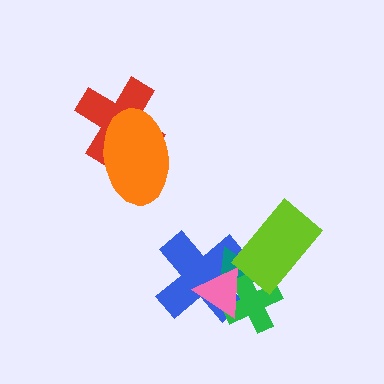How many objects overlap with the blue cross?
3 objects overlap with the blue cross.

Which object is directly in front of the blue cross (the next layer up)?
The teal triangle is directly in front of the blue cross.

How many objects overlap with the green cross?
4 objects overlap with the green cross.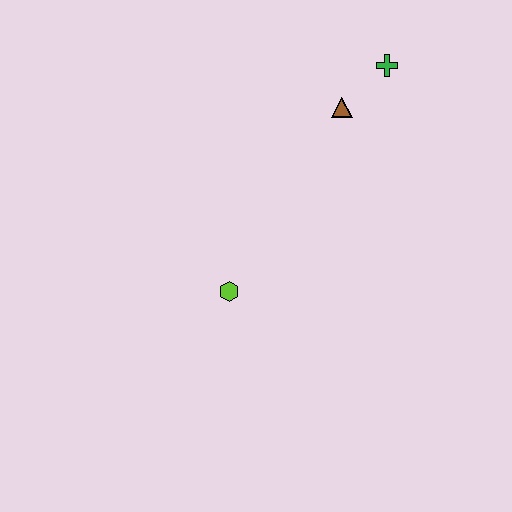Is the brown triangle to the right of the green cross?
No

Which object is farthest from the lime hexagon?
The green cross is farthest from the lime hexagon.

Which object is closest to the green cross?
The brown triangle is closest to the green cross.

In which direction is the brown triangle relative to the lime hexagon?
The brown triangle is above the lime hexagon.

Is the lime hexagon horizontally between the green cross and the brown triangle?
No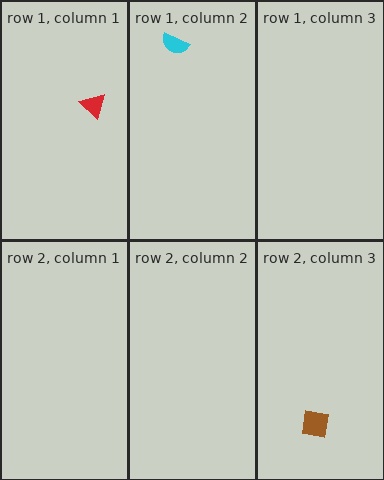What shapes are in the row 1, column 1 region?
The red triangle.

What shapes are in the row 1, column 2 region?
The cyan semicircle.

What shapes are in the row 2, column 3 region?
The brown square.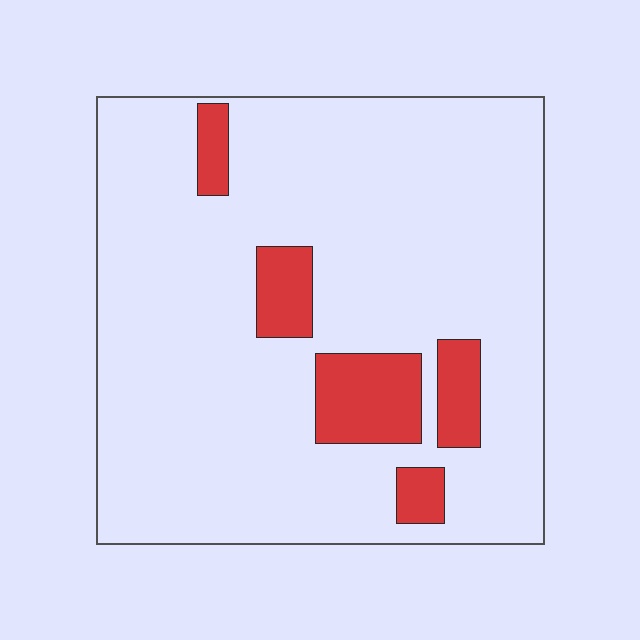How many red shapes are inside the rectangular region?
5.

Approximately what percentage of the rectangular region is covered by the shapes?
Approximately 15%.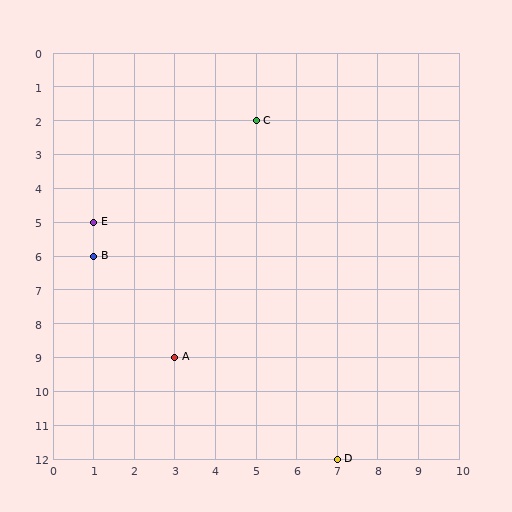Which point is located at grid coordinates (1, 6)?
Point B is at (1, 6).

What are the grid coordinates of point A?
Point A is at grid coordinates (3, 9).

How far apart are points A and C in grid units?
Points A and C are 2 columns and 7 rows apart (about 7.3 grid units diagonally).